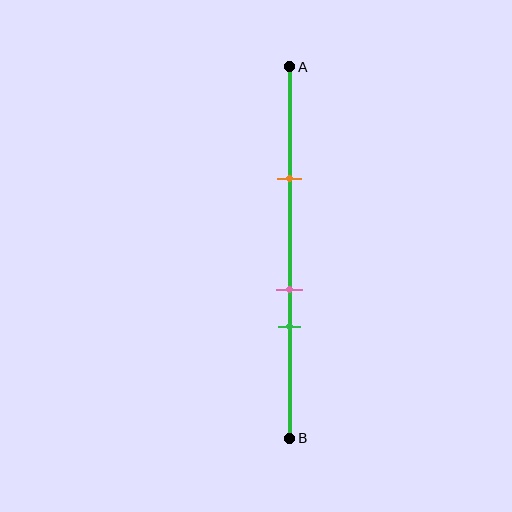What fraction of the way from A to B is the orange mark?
The orange mark is approximately 30% (0.3) of the way from A to B.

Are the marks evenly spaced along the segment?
No, the marks are not evenly spaced.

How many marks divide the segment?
There are 3 marks dividing the segment.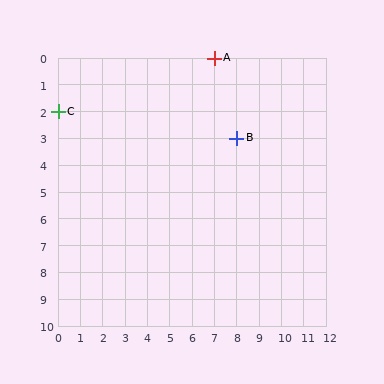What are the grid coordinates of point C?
Point C is at grid coordinates (0, 2).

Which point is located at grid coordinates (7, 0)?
Point A is at (7, 0).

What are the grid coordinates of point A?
Point A is at grid coordinates (7, 0).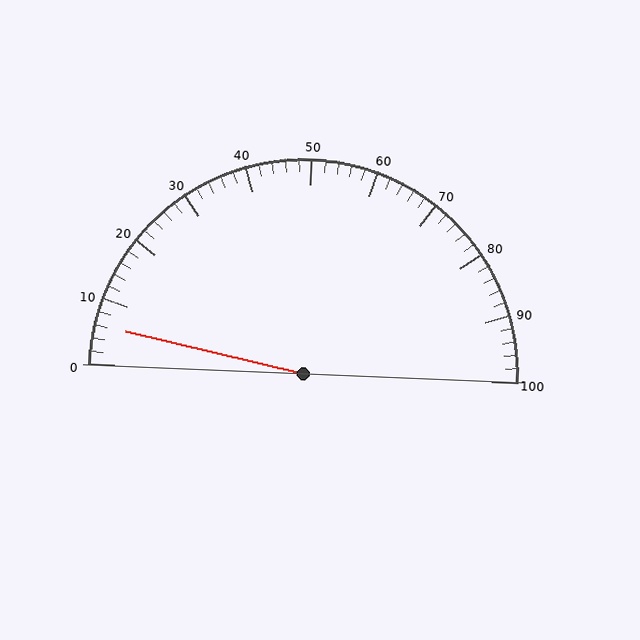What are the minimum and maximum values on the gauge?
The gauge ranges from 0 to 100.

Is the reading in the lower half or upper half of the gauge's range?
The reading is in the lower half of the range (0 to 100).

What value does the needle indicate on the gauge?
The needle indicates approximately 6.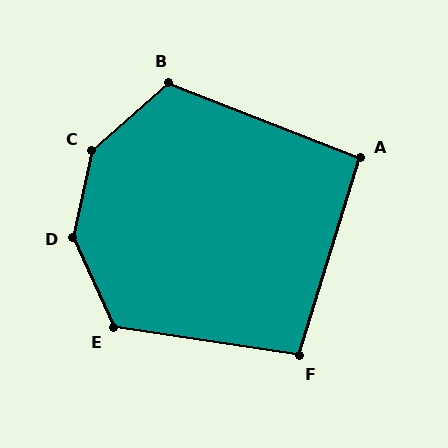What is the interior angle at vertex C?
Approximately 143 degrees (obtuse).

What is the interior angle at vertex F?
Approximately 99 degrees (obtuse).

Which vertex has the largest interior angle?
D, at approximately 144 degrees.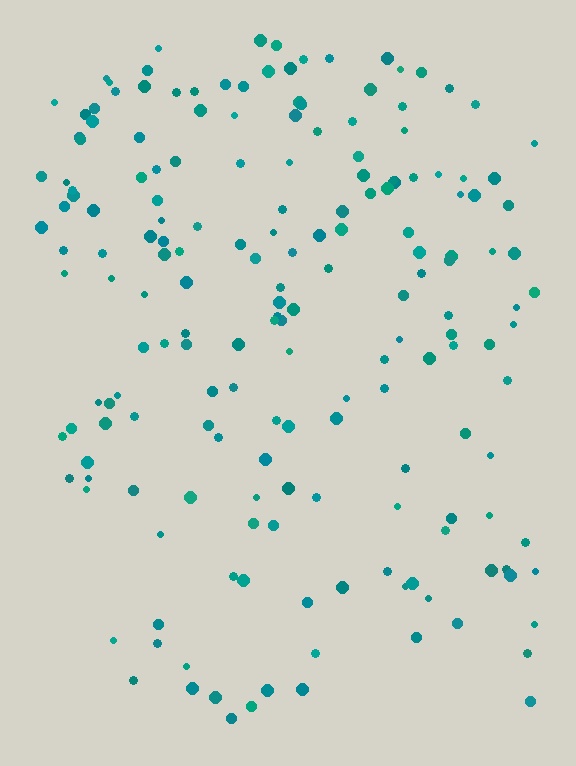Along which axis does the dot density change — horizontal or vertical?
Vertical.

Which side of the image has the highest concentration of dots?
The top.